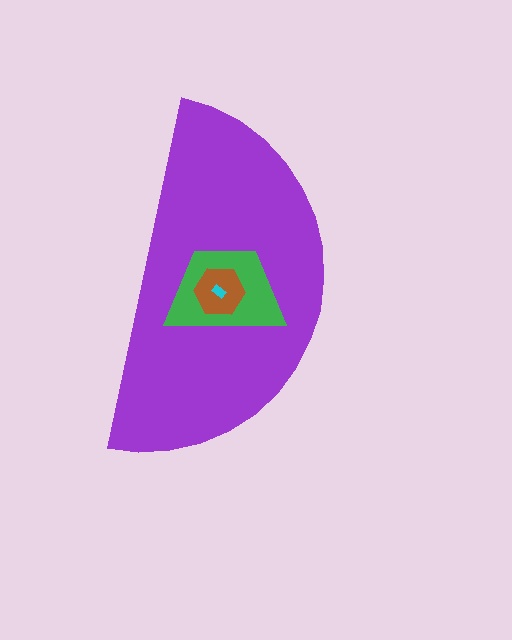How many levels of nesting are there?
4.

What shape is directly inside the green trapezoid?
The brown hexagon.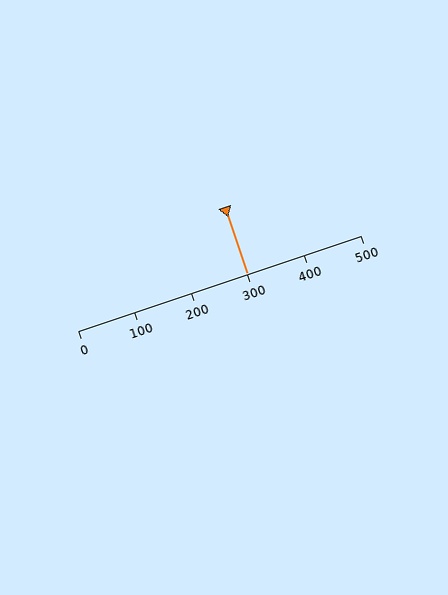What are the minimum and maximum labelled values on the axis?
The axis runs from 0 to 500.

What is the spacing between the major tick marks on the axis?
The major ticks are spaced 100 apart.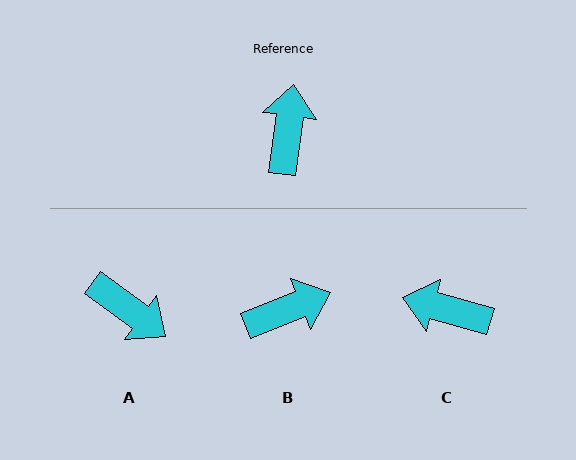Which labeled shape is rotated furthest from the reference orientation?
A, about 119 degrees away.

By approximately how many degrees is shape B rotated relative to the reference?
Approximately 61 degrees clockwise.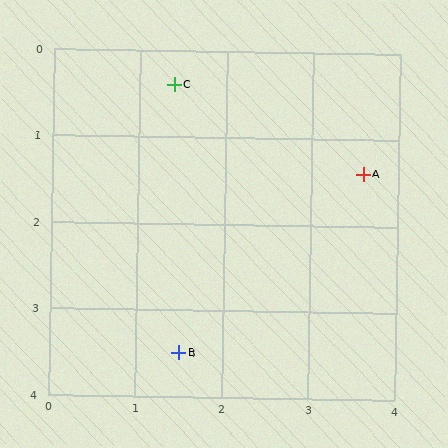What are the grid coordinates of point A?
Point A is at approximately (3.6, 1.4).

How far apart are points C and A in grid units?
Points C and A are about 2.4 grid units apart.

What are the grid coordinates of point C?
Point C is at approximately (1.4, 0.4).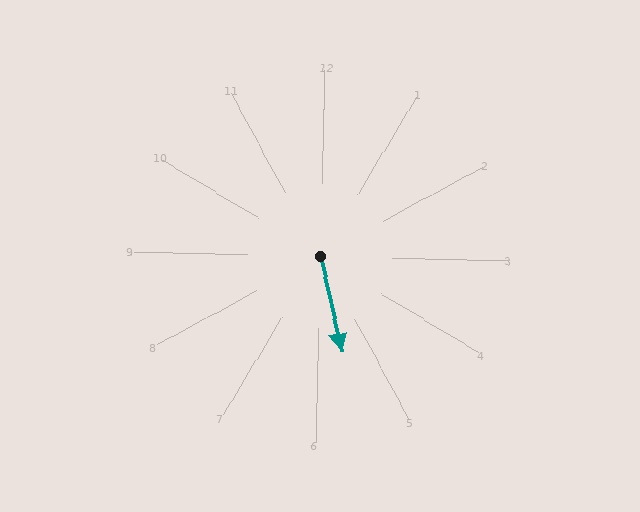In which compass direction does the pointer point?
South.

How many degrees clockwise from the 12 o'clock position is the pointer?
Approximately 166 degrees.